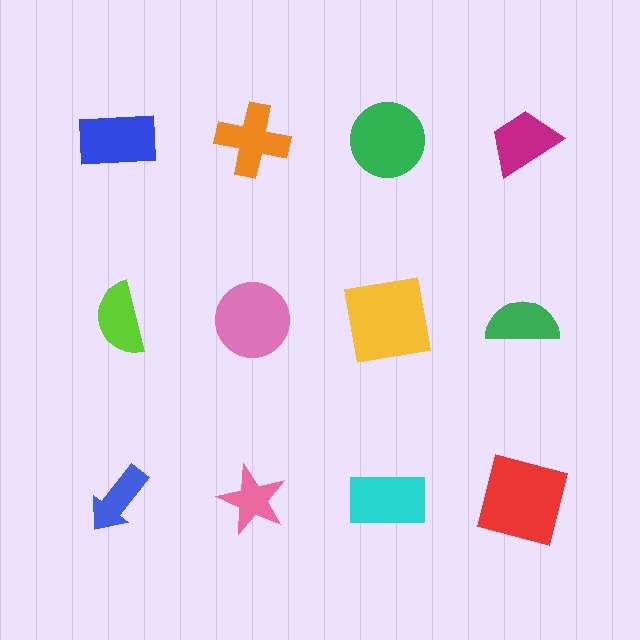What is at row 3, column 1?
A blue arrow.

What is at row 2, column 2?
A pink circle.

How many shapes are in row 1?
4 shapes.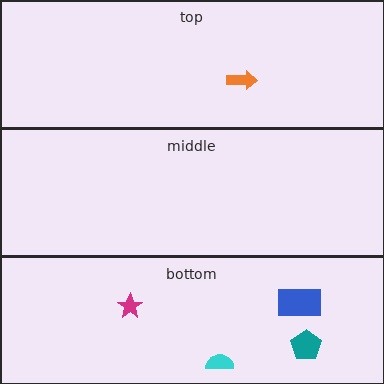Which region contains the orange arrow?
The top region.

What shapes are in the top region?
The orange arrow.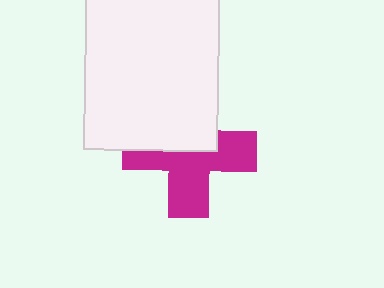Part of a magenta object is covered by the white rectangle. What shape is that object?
It is a cross.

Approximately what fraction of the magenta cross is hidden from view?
Roughly 42% of the magenta cross is hidden behind the white rectangle.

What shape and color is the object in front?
The object in front is a white rectangle.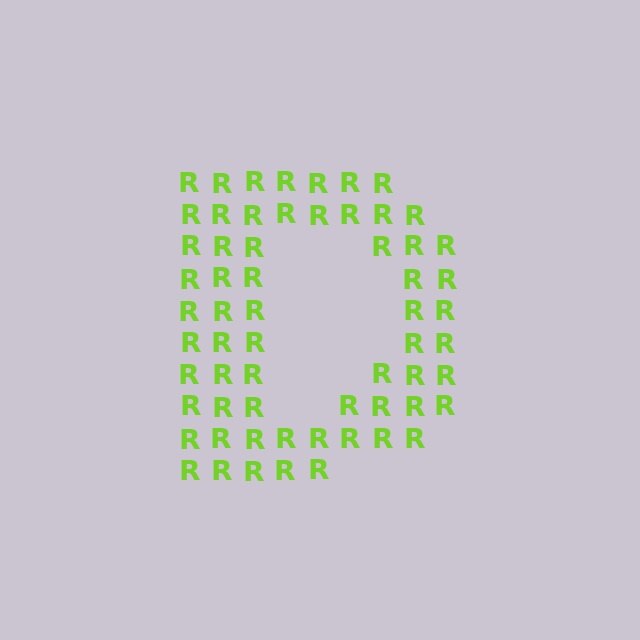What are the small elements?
The small elements are letter R's.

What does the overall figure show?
The overall figure shows the letter D.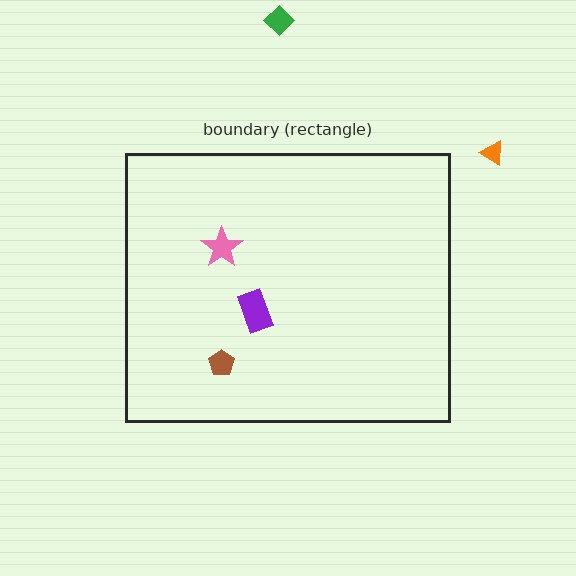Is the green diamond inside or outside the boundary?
Outside.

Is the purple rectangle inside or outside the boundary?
Inside.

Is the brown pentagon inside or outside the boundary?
Inside.